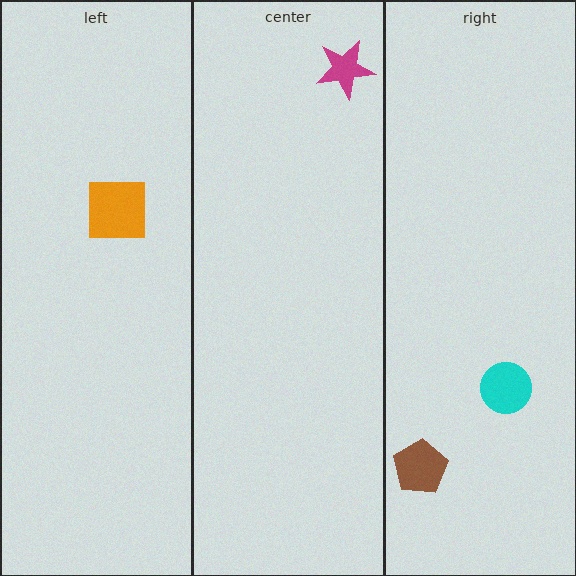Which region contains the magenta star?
The center region.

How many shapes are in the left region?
1.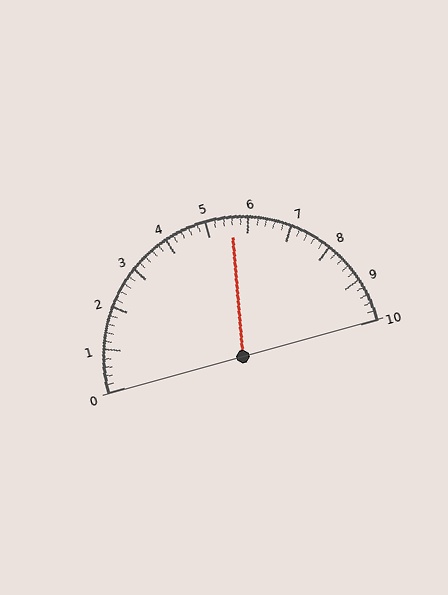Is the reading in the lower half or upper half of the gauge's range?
The reading is in the upper half of the range (0 to 10).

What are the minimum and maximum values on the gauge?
The gauge ranges from 0 to 10.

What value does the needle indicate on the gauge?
The needle indicates approximately 5.6.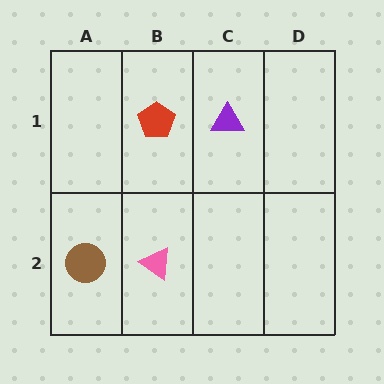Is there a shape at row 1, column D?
No, that cell is empty.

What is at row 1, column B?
A red pentagon.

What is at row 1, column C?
A purple triangle.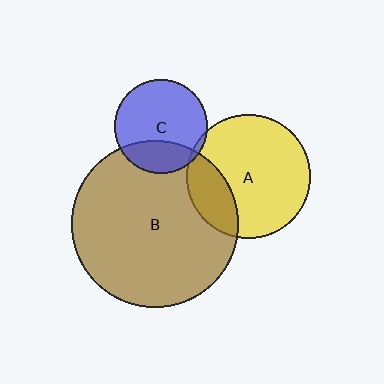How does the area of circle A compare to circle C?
Approximately 1.8 times.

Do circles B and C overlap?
Yes.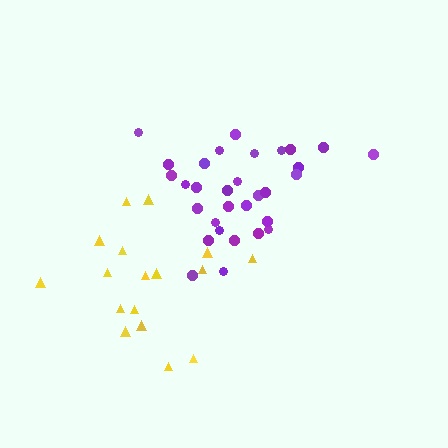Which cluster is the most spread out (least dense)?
Yellow.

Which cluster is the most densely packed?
Purple.